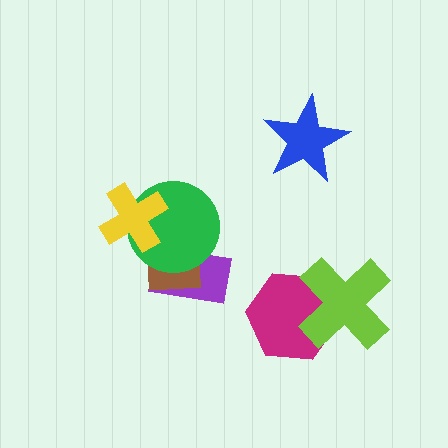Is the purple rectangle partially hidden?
Yes, it is partially covered by another shape.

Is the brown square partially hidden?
Yes, it is partially covered by another shape.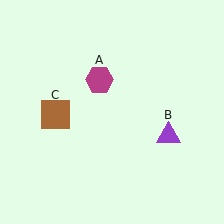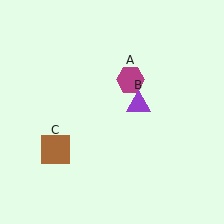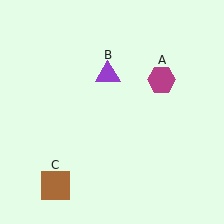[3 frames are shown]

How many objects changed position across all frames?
3 objects changed position: magenta hexagon (object A), purple triangle (object B), brown square (object C).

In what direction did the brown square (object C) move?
The brown square (object C) moved down.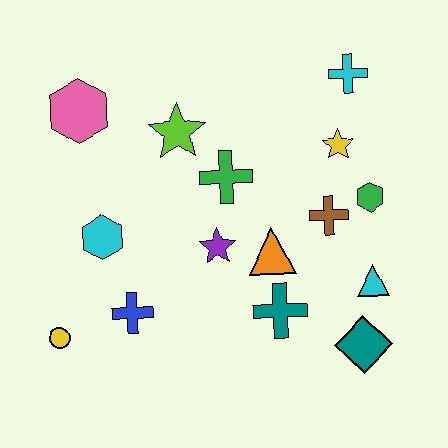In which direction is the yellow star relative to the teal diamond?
The yellow star is above the teal diamond.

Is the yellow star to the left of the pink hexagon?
No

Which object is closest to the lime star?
The green cross is closest to the lime star.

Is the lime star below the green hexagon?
No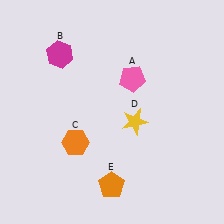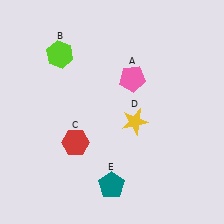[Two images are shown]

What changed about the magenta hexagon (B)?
In Image 1, B is magenta. In Image 2, it changed to lime.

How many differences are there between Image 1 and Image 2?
There are 3 differences between the two images.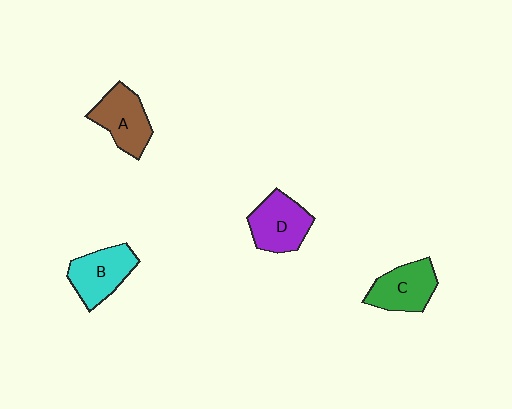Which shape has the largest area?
Shape D (purple).